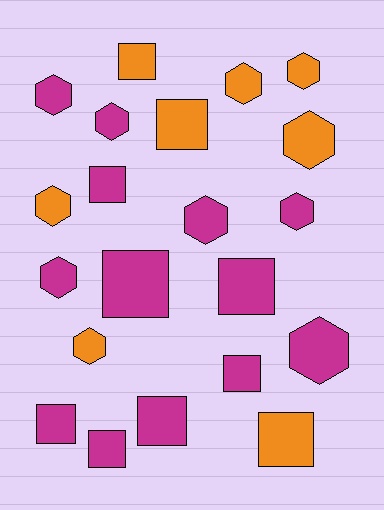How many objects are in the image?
There are 21 objects.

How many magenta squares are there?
There are 7 magenta squares.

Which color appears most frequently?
Magenta, with 13 objects.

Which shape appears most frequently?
Hexagon, with 11 objects.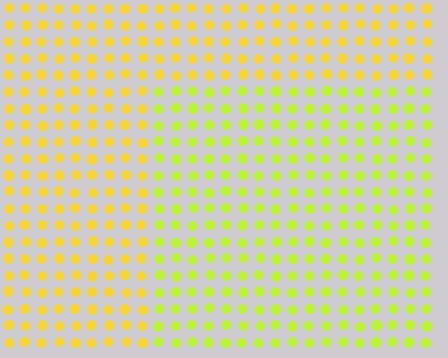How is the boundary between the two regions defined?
The boundary is defined purely by a slight shift in hue (about 28 degrees). Spacing, size, and orientation are identical on both sides.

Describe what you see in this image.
The image is filled with small yellow elements in a uniform arrangement. A rectangle-shaped region is visible where the elements are tinted to a slightly different hue, forming a subtle color boundary.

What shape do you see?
I see a rectangle.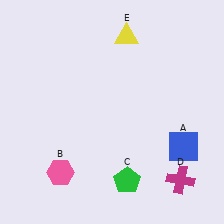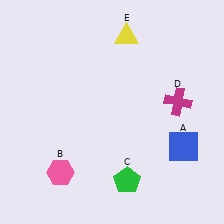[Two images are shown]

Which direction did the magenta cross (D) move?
The magenta cross (D) moved up.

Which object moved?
The magenta cross (D) moved up.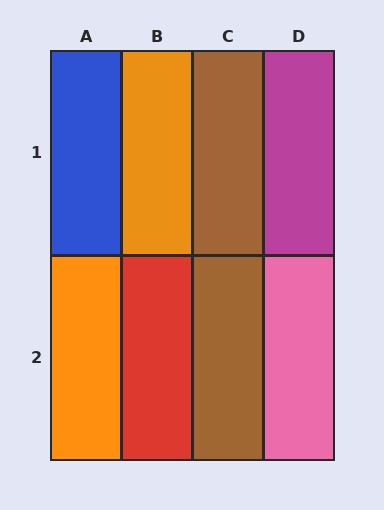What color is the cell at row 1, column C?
Brown.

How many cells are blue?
1 cell is blue.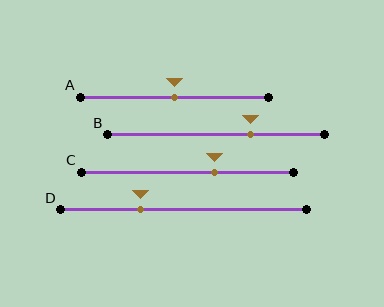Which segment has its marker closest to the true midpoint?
Segment A has its marker closest to the true midpoint.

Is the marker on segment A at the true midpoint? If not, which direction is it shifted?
Yes, the marker on segment A is at the true midpoint.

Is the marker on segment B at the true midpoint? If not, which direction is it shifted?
No, the marker on segment B is shifted to the right by about 16% of the segment length.